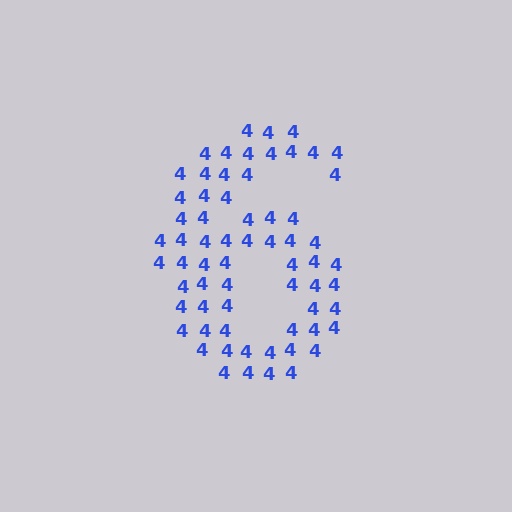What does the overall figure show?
The overall figure shows the digit 6.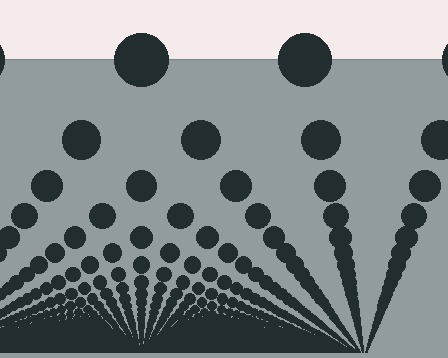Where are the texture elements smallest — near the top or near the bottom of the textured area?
Near the bottom.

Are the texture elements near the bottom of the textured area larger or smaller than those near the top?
Smaller. The gradient is inverted — elements near the bottom are smaller and denser.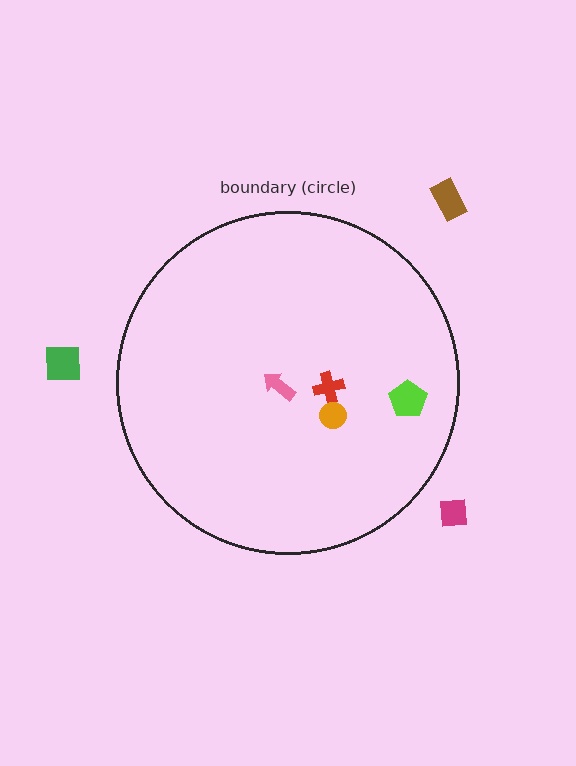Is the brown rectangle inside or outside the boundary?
Outside.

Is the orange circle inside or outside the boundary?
Inside.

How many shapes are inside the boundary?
4 inside, 3 outside.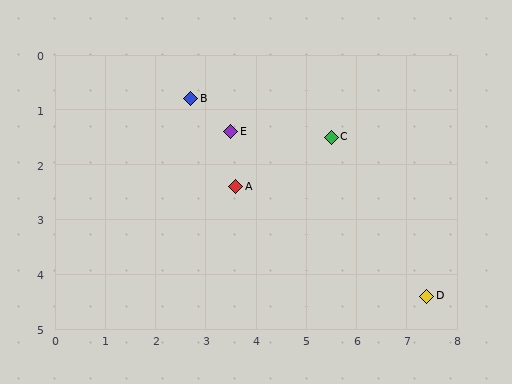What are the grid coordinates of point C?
Point C is at approximately (5.5, 1.5).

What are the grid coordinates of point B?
Point B is at approximately (2.7, 0.8).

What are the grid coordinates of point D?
Point D is at approximately (7.4, 4.4).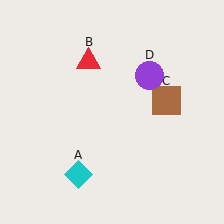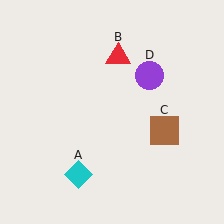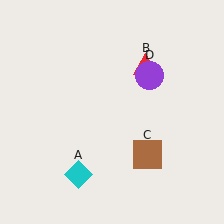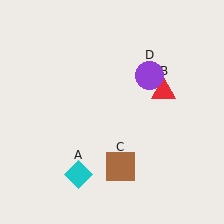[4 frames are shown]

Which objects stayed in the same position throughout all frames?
Cyan diamond (object A) and purple circle (object D) remained stationary.